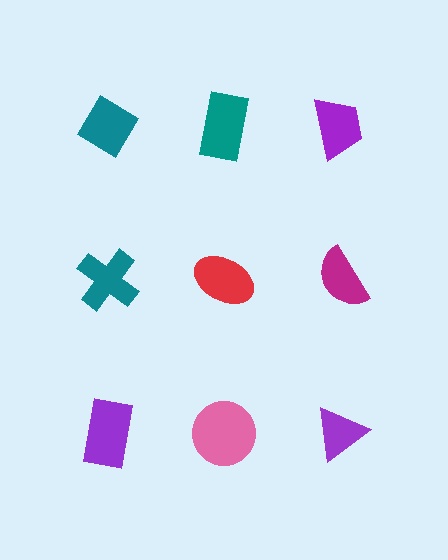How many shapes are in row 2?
3 shapes.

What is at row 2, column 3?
A magenta semicircle.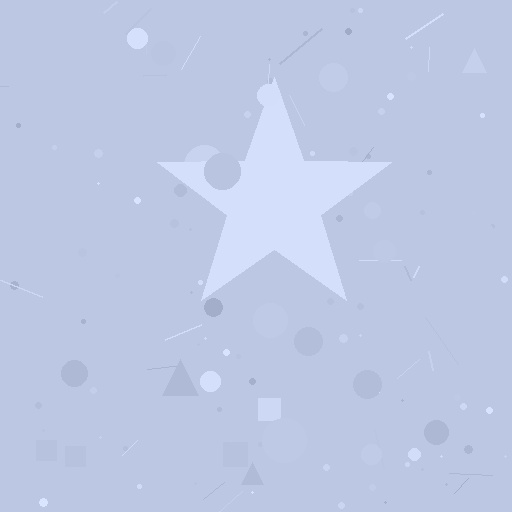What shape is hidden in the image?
A star is hidden in the image.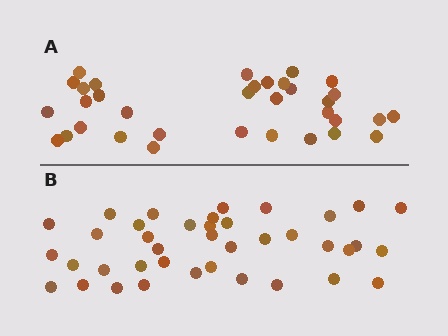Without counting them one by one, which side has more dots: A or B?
Region B (the bottom region) has more dots.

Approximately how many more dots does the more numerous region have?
Region B has about 5 more dots than region A.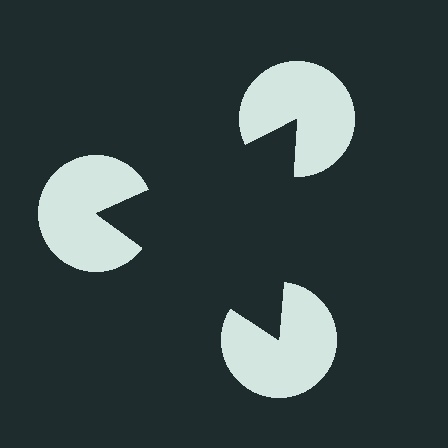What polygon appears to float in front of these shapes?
An illusory triangle — its edges are inferred from the aligned wedge cuts in the pac-man discs, not physically drawn.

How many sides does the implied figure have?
3 sides.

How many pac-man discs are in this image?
There are 3 — one at each vertex of the illusory triangle.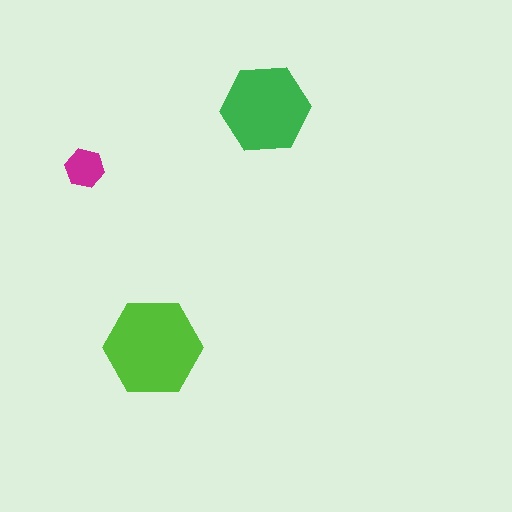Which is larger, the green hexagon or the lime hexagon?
The lime one.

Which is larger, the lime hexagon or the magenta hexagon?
The lime one.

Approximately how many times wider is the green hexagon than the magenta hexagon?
About 2 times wider.